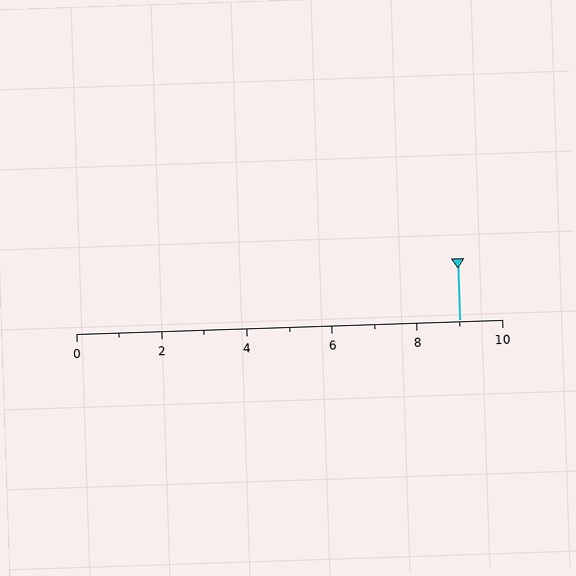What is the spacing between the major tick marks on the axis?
The major ticks are spaced 2 apart.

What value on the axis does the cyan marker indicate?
The marker indicates approximately 9.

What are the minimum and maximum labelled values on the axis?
The axis runs from 0 to 10.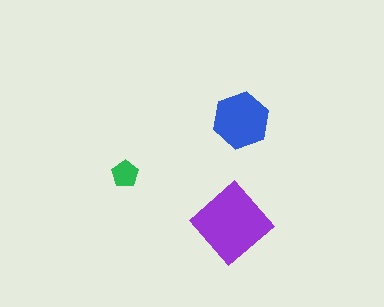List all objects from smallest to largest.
The green pentagon, the blue hexagon, the purple diamond.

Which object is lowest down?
The purple diamond is bottommost.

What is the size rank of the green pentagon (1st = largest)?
3rd.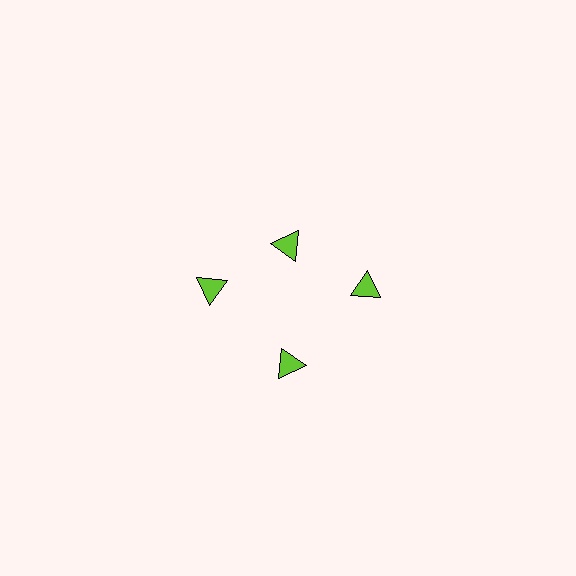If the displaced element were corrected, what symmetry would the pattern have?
It would have 4-fold rotational symmetry — the pattern would map onto itself every 90 degrees.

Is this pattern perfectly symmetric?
No. The 4 lime triangles are arranged in a ring, but one element near the 12 o'clock position is pulled inward toward the center, breaking the 4-fold rotational symmetry.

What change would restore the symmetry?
The symmetry would be restored by moving it outward, back onto the ring so that all 4 triangles sit at equal angles and equal distance from the center.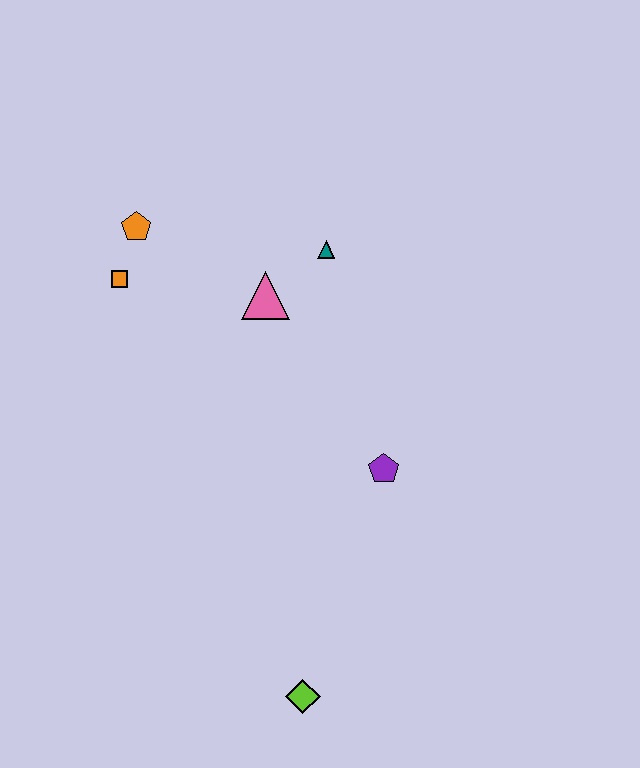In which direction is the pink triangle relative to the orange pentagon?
The pink triangle is to the right of the orange pentagon.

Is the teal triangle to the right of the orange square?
Yes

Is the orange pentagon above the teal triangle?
Yes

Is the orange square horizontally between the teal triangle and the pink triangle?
No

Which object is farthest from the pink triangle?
The lime diamond is farthest from the pink triangle.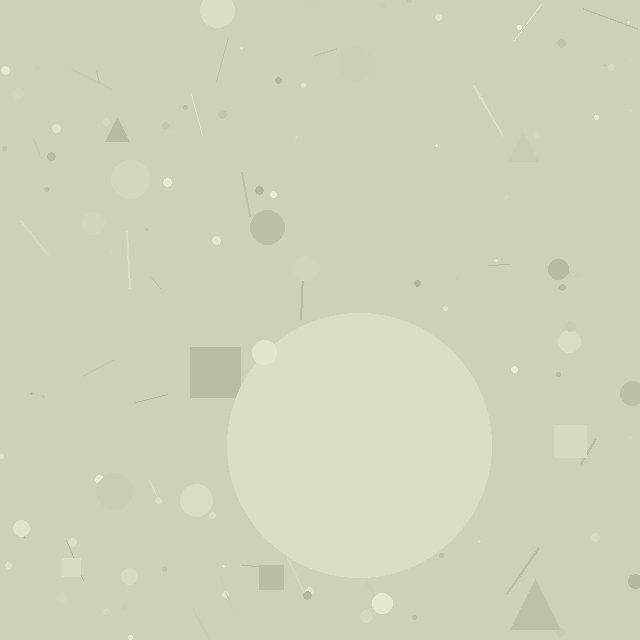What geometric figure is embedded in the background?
A circle is embedded in the background.